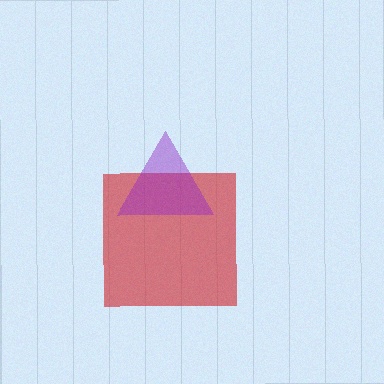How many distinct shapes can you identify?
There are 2 distinct shapes: a red square, a purple triangle.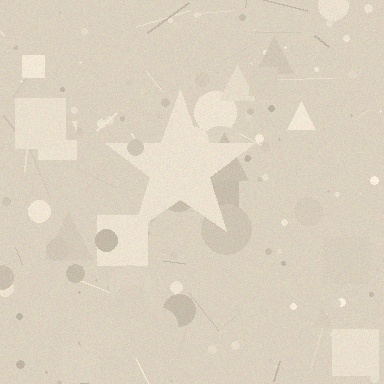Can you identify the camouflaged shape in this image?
The camouflaged shape is a star.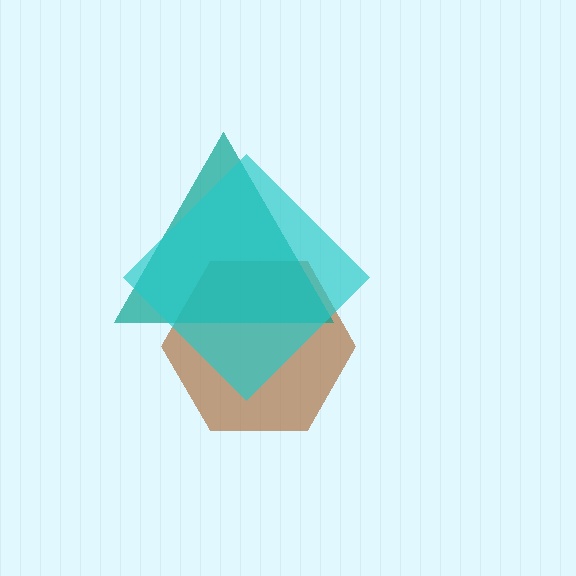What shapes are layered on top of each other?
The layered shapes are: a brown hexagon, a teal triangle, a cyan diamond.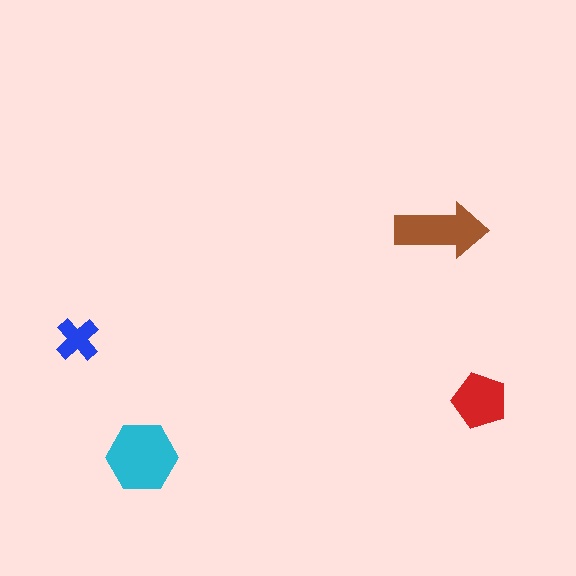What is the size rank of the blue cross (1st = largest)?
4th.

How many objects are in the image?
There are 4 objects in the image.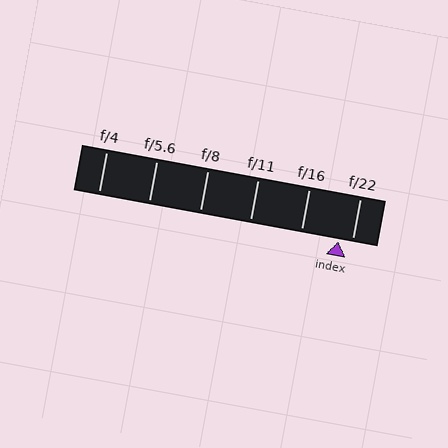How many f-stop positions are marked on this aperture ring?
There are 6 f-stop positions marked.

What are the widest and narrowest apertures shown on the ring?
The widest aperture shown is f/4 and the narrowest is f/22.